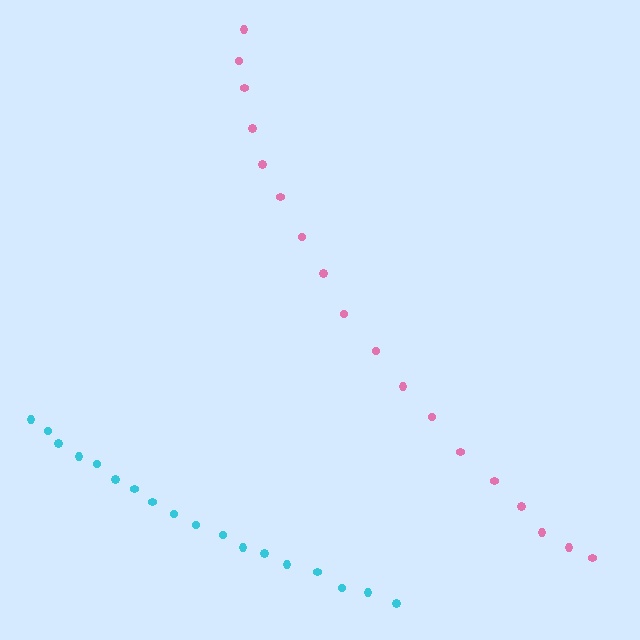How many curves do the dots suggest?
There are 2 distinct paths.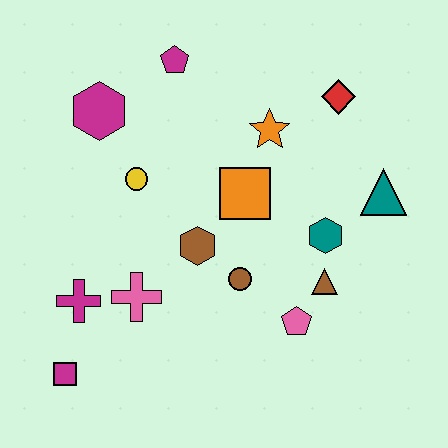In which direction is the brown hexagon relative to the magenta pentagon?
The brown hexagon is below the magenta pentagon.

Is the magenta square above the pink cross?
No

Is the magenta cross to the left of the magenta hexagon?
Yes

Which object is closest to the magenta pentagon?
The magenta hexagon is closest to the magenta pentagon.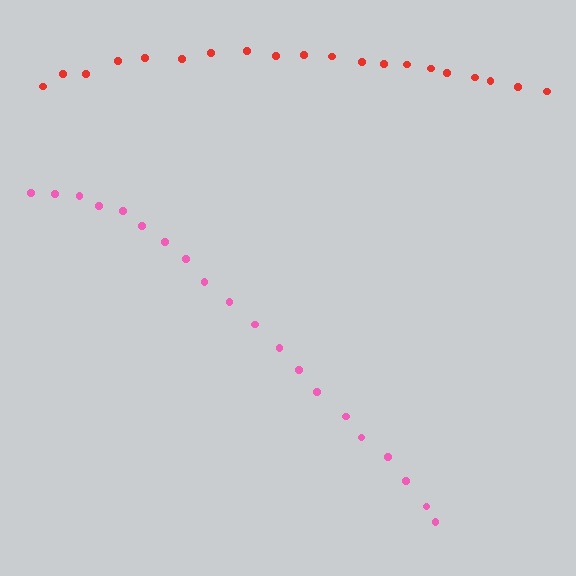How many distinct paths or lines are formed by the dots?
There are 2 distinct paths.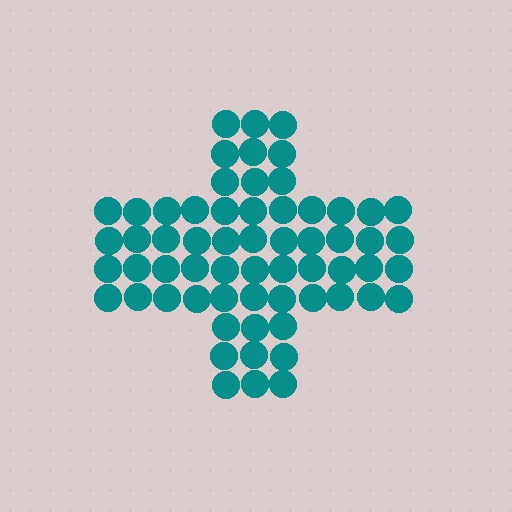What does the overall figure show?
The overall figure shows a cross.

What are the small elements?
The small elements are circles.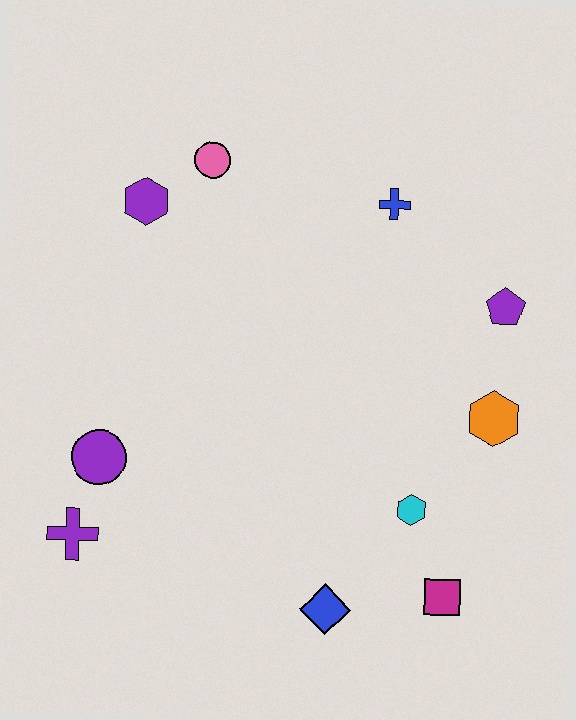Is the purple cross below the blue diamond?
No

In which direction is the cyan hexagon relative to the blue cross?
The cyan hexagon is below the blue cross.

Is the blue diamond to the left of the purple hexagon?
No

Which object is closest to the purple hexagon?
The pink circle is closest to the purple hexagon.